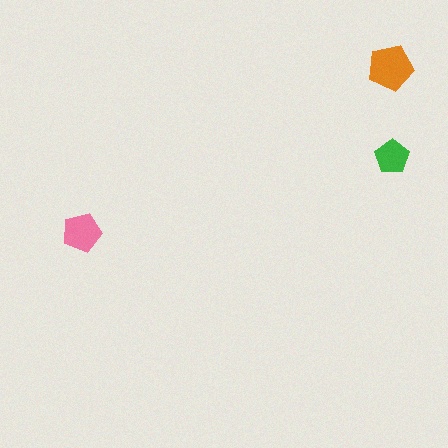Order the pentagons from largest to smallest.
the orange one, the pink one, the green one.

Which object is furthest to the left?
The pink pentagon is leftmost.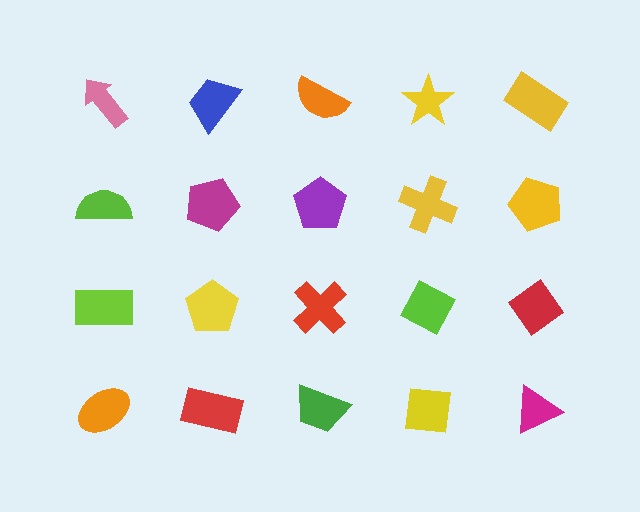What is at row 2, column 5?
A yellow pentagon.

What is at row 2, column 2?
A magenta pentagon.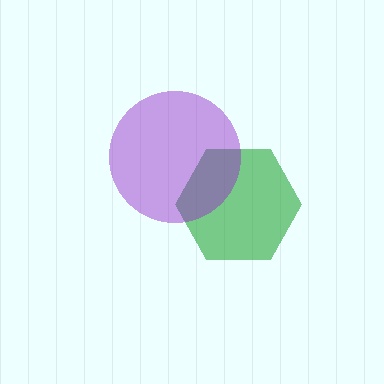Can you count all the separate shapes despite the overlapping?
Yes, there are 2 separate shapes.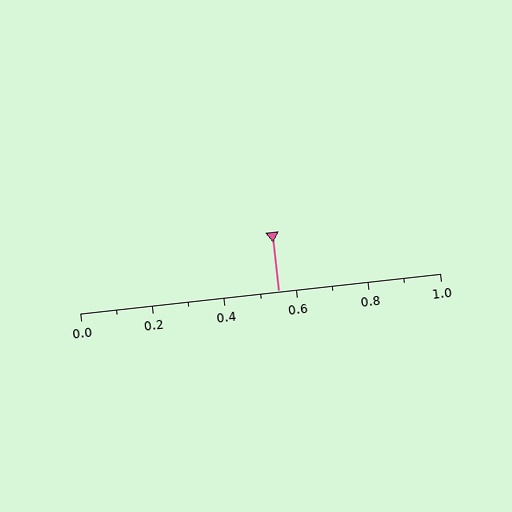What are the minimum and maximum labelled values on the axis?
The axis runs from 0.0 to 1.0.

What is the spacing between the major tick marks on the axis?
The major ticks are spaced 0.2 apart.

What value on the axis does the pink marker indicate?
The marker indicates approximately 0.55.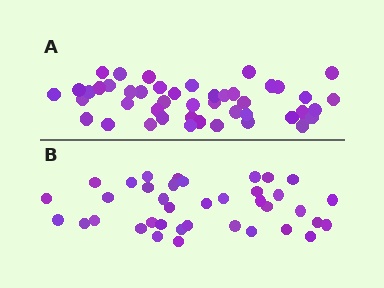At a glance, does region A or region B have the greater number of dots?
Region A (the top region) has more dots.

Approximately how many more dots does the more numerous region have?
Region A has roughly 8 or so more dots than region B.